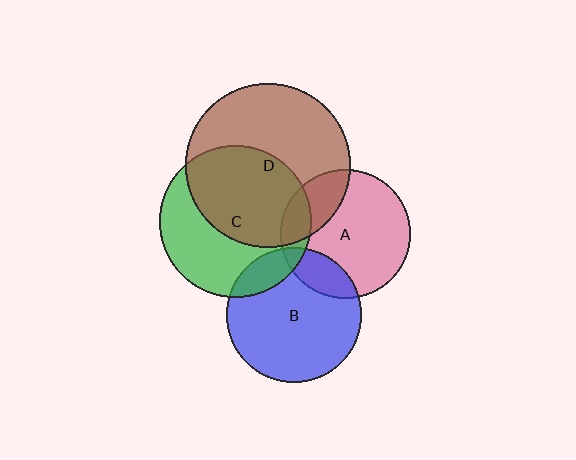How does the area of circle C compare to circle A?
Approximately 1.4 times.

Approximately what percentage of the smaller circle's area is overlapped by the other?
Approximately 15%.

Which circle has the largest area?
Circle D (brown).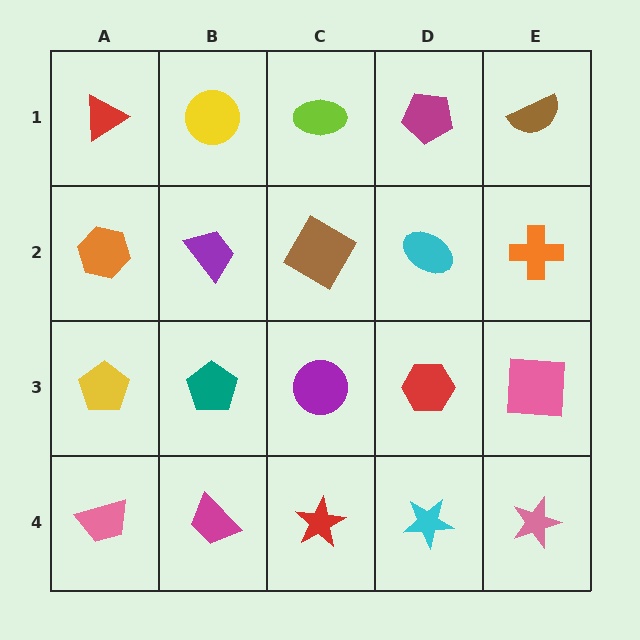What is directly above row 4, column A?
A yellow pentagon.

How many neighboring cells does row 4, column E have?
2.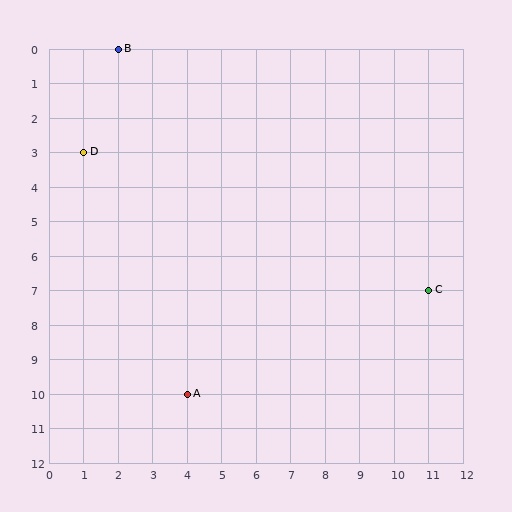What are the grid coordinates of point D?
Point D is at grid coordinates (1, 3).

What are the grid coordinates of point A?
Point A is at grid coordinates (4, 10).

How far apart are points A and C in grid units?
Points A and C are 7 columns and 3 rows apart (about 7.6 grid units diagonally).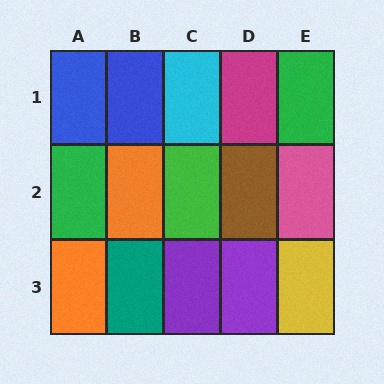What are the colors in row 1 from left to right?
Blue, blue, cyan, magenta, green.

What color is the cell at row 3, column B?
Teal.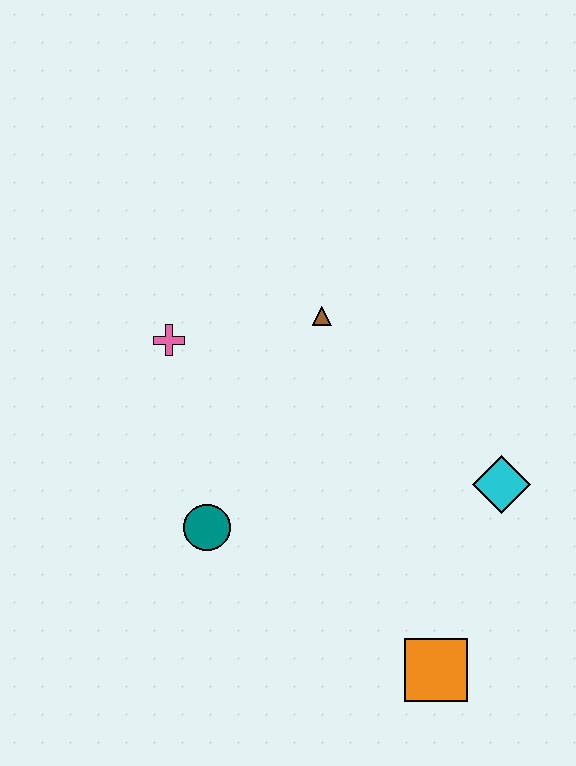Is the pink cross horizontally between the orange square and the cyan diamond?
No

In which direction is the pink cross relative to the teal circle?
The pink cross is above the teal circle.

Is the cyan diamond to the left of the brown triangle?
No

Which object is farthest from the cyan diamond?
The pink cross is farthest from the cyan diamond.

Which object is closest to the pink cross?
The brown triangle is closest to the pink cross.